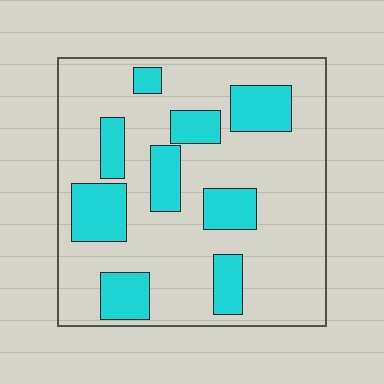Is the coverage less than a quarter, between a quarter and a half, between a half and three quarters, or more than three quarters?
Between a quarter and a half.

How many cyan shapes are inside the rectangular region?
9.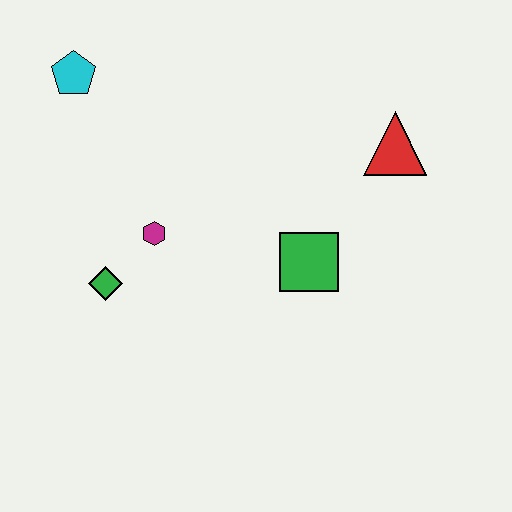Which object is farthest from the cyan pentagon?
The red triangle is farthest from the cyan pentagon.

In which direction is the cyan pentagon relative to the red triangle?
The cyan pentagon is to the left of the red triangle.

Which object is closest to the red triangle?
The green square is closest to the red triangle.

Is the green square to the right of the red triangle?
No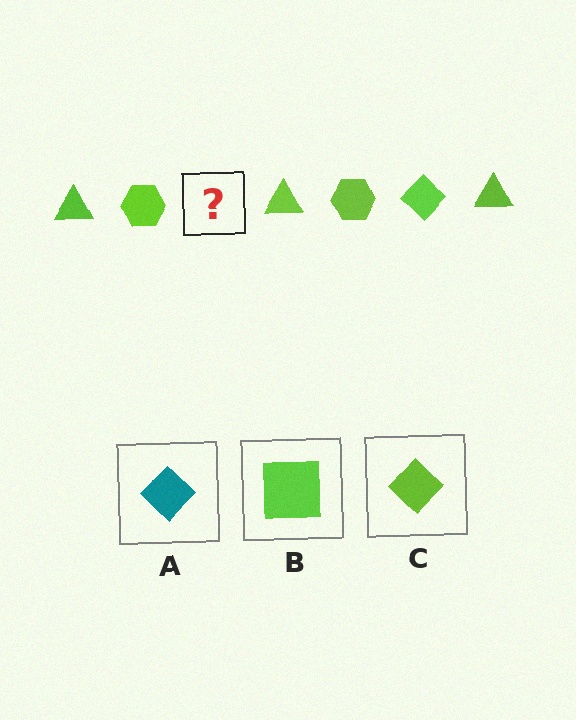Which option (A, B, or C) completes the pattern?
C.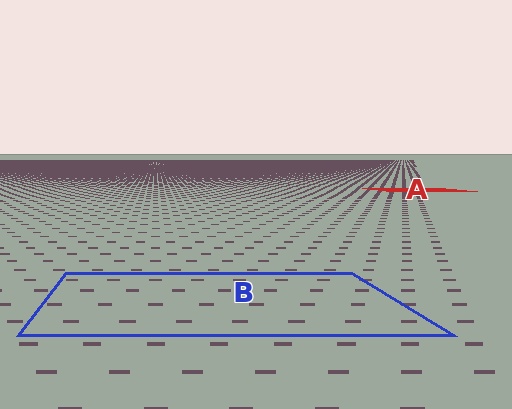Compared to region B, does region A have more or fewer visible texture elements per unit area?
Region A has more texture elements per unit area — they are packed more densely because it is farther away.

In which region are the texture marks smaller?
The texture marks are smaller in region A, because it is farther away.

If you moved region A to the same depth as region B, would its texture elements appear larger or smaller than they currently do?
They would appear larger. At a closer depth, the same texture elements are projected at a bigger on-screen size.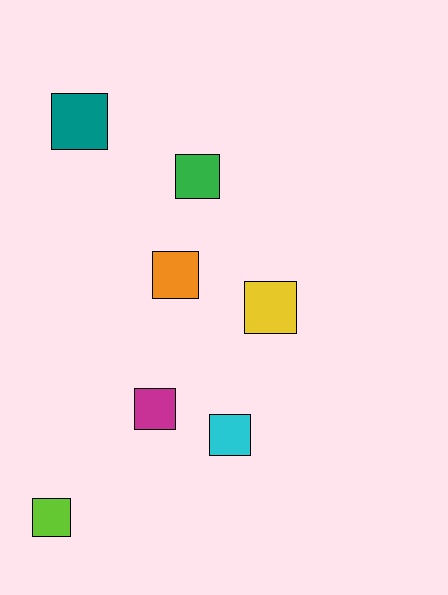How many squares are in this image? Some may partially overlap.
There are 7 squares.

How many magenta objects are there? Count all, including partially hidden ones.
There is 1 magenta object.